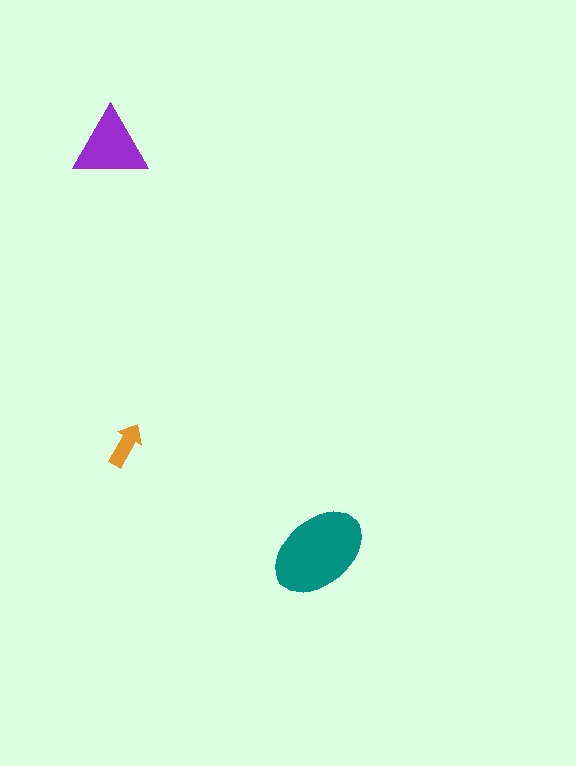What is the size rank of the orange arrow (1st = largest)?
3rd.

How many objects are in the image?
There are 3 objects in the image.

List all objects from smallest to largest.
The orange arrow, the purple triangle, the teal ellipse.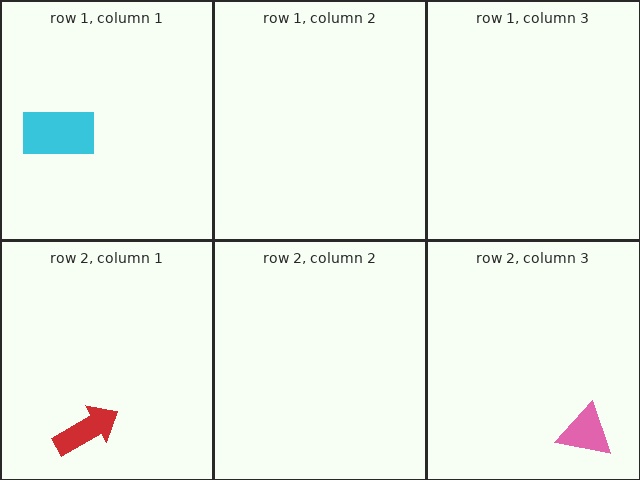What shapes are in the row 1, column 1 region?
The cyan rectangle.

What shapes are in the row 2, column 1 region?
The red arrow.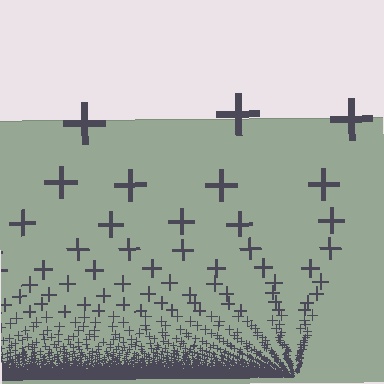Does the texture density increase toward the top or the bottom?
Density increases toward the bottom.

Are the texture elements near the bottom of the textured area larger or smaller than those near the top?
Smaller. The gradient is inverted — elements near the bottom are smaller and denser.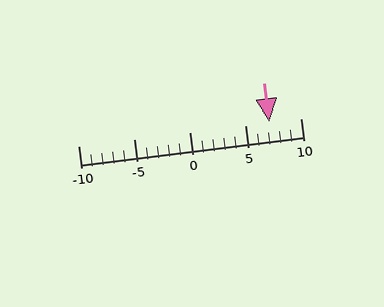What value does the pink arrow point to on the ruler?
The pink arrow points to approximately 7.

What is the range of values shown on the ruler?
The ruler shows values from -10 to 10.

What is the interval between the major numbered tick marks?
The major tick marks are spaced 5 units apart.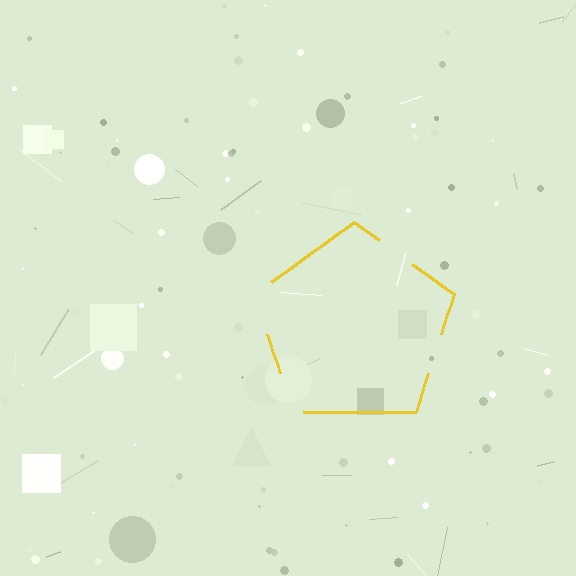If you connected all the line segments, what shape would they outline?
They would outline a pentagon.